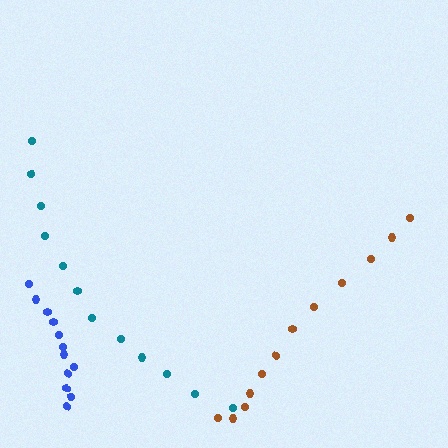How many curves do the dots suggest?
There are 3 distinct paths.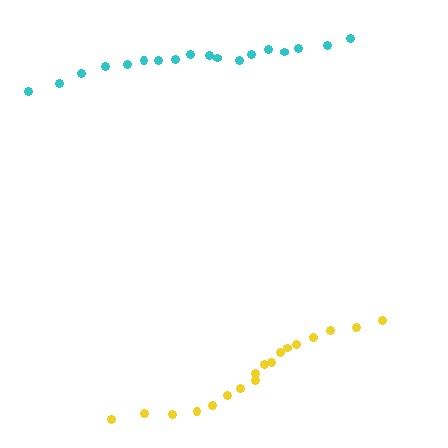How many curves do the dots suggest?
There are 2 distinct paths.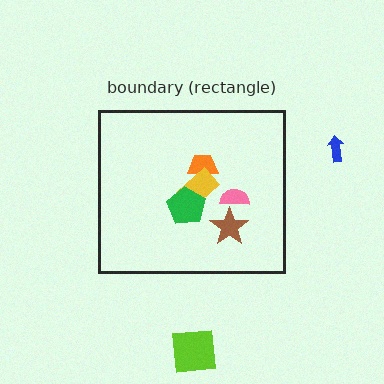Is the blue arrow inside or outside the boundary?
Outside.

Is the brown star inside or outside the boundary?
Inside.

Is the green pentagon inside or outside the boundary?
Inside.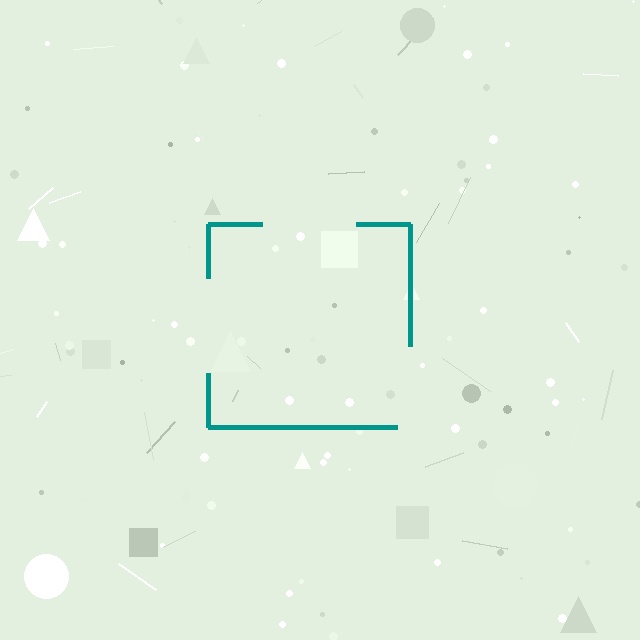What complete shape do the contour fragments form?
The contour fragments form a square.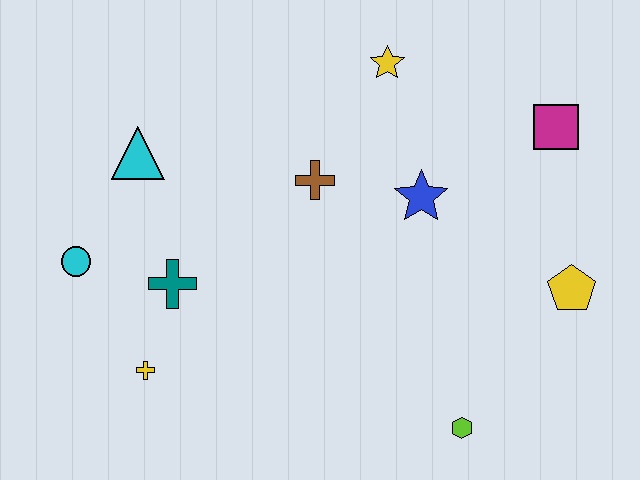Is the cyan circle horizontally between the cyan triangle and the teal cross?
No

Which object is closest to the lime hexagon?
The yellow pentagon is closest to the lime hexagon.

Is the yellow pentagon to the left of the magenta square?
No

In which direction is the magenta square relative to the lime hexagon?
The magenta square is above the lime hexagon.